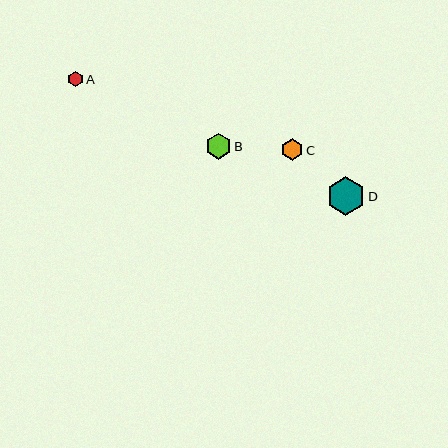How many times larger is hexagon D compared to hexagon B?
Hexagon D is approximately 1.5 times the size of hexagon B.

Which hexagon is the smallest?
Hexagon A is the smallest with a size of approximately 16 pixels.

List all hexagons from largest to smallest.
From largest to smallest: D, B, C, A.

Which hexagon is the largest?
Hexagon D is the largest with a size of approximately 39 pixels.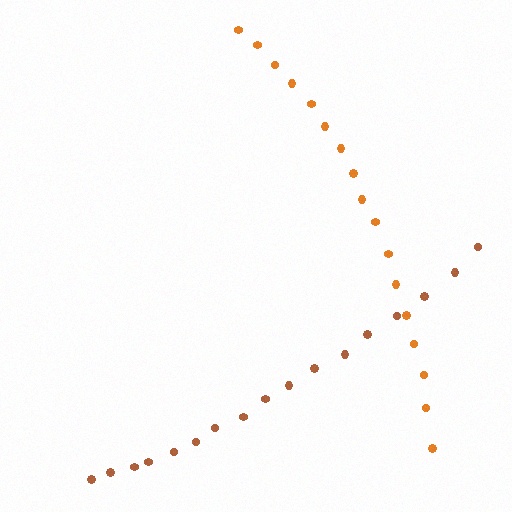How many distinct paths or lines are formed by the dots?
There are 2 distinct paths.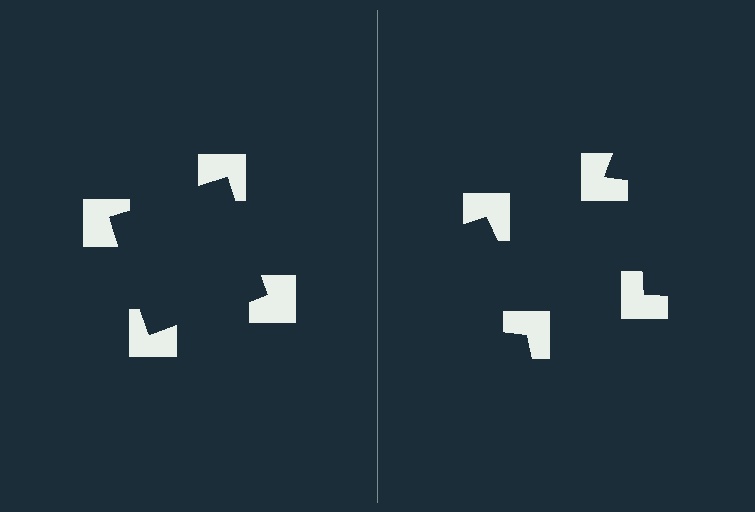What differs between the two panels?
The notched squares are positioned identically on both sides; only the wedge orientations differ. On the left they align to a square; on the right they are misaligned.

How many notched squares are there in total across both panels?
8 — 4 on each side.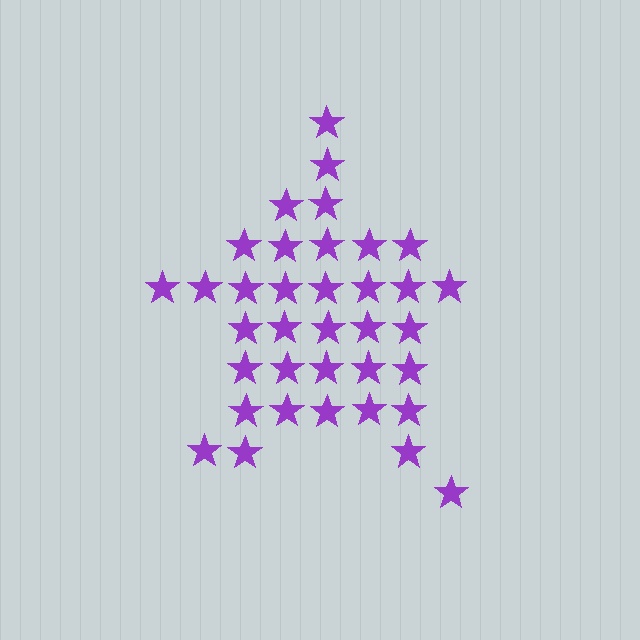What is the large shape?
The large shape is a star.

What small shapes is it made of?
It is made of small stars.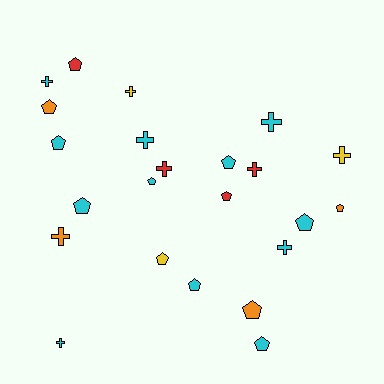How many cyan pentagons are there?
There are 7 cyan pentagons.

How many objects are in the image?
There are 23 objects.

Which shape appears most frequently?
Pentagon, with 13 objects.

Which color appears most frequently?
Cyan, with 12 objects.